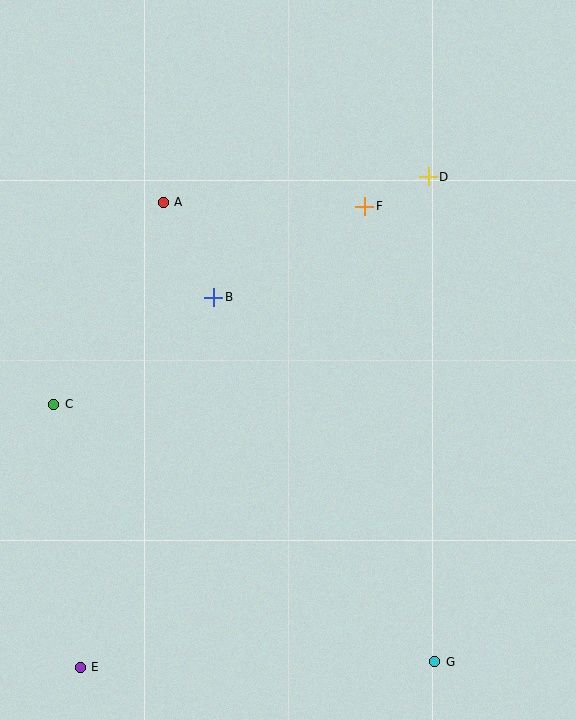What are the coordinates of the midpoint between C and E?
The midpoint between C and E is at (67, 536).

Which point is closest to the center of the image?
Point B at (214, 297) is closest to the center.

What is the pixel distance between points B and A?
The distance between B and A is 107 pixels.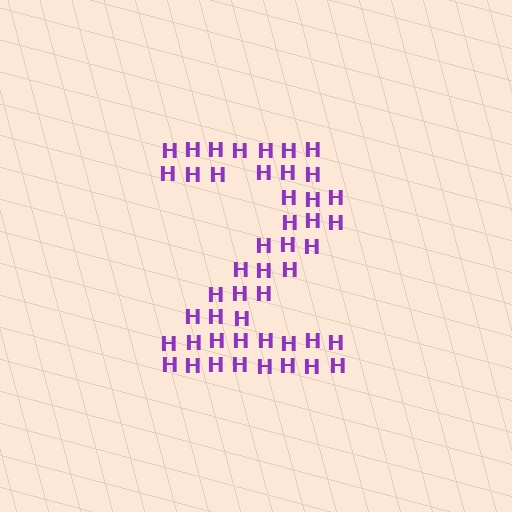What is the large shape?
The large shape is the digit 2.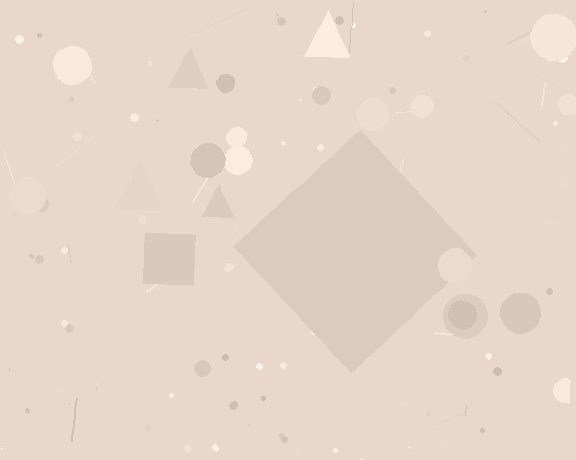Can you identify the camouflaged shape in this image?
The camouflaged shape is a diamond.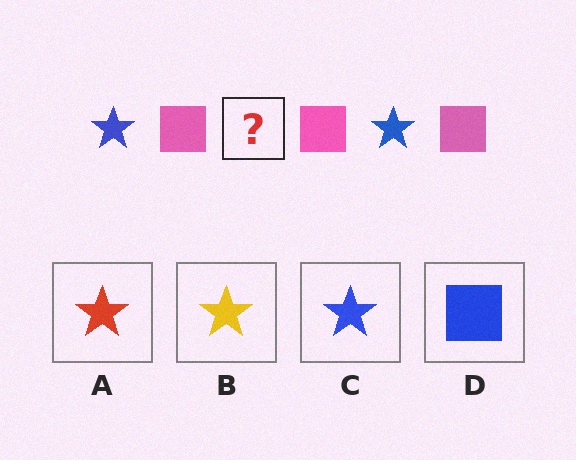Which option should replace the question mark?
Option C.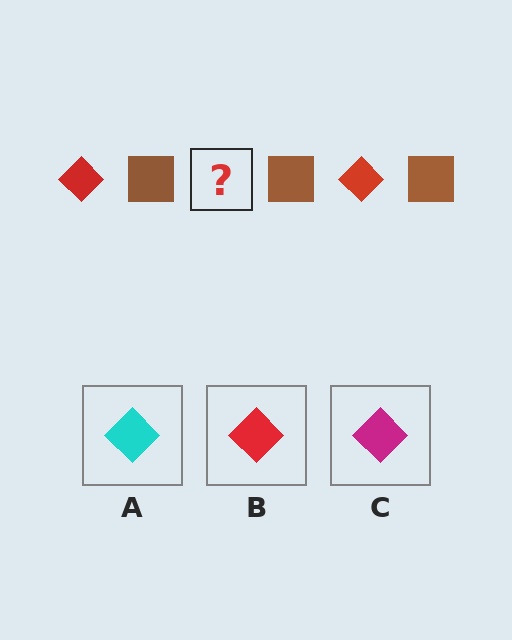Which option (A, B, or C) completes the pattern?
B.